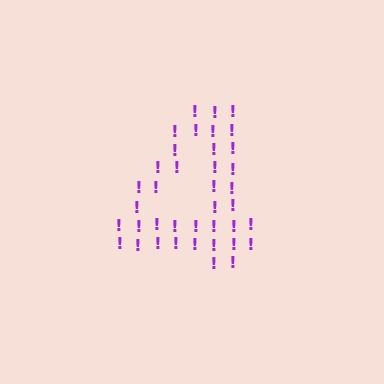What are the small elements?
The small elements are exclamation marks.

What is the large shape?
The large shape is the digit 4.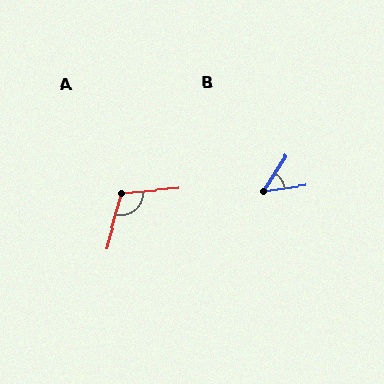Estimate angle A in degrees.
Approximately 110 degrees.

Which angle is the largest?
A, at approximately 110 degrees.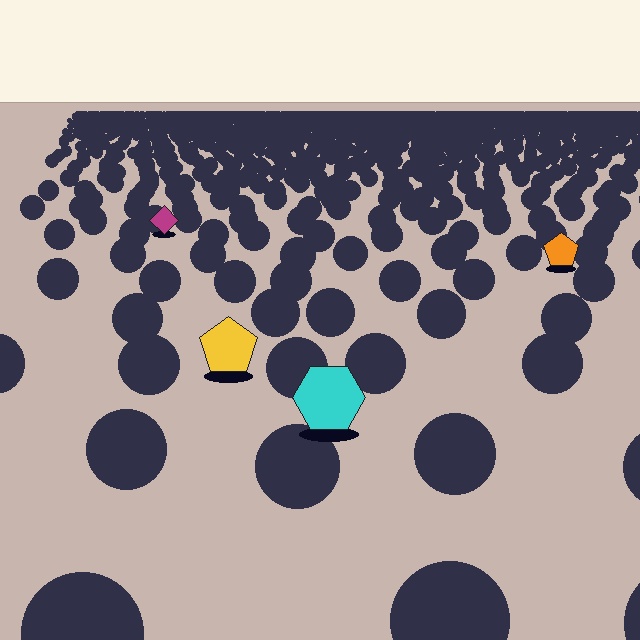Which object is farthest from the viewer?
The magenta diamond is farthest from the viewer. It appears smaller and the ground texture around it is denser.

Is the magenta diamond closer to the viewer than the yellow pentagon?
No. The yellow pentagon is closer — you can tell from the texture gradient: the ground texture is coarser near it.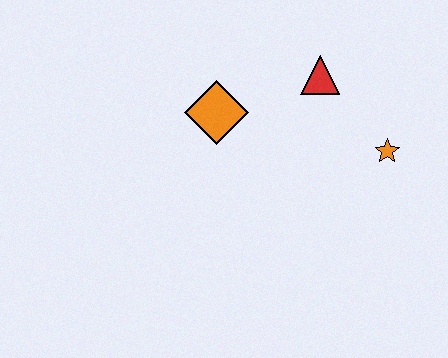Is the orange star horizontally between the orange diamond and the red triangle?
No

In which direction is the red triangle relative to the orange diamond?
The red triangle is to the right of the orange diamond.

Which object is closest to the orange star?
The red triangle is closest to the orange star.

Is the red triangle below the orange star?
No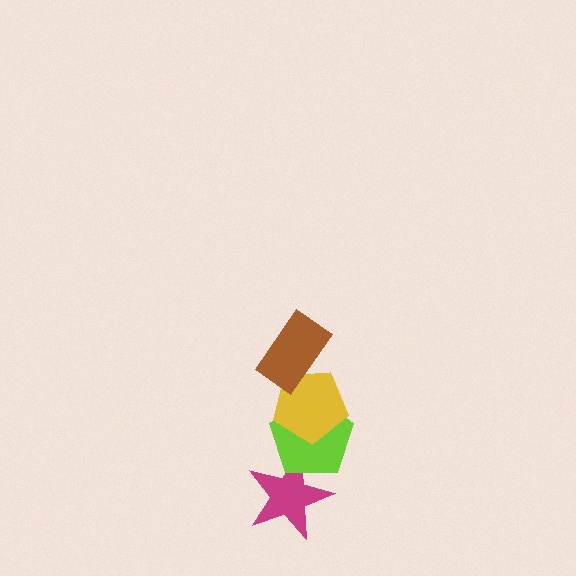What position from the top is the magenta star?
The magenta star is 4th from the top.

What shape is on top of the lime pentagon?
The yellow pentagon is on top of the lime pentagon.